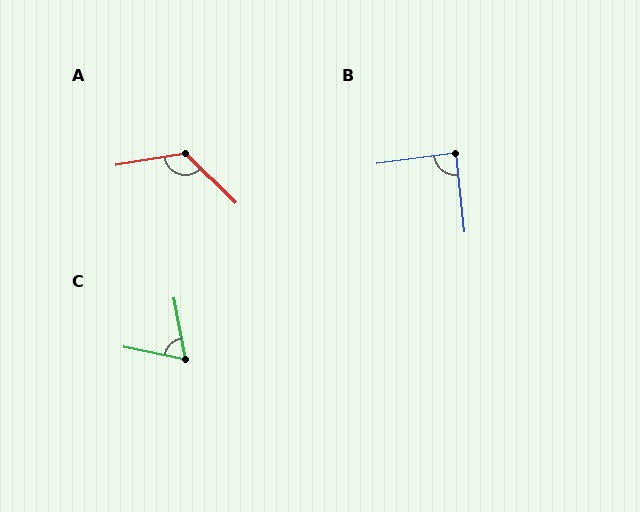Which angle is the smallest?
C, at approximately 68 degrees.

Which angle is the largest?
A, at approximately 126 degrees.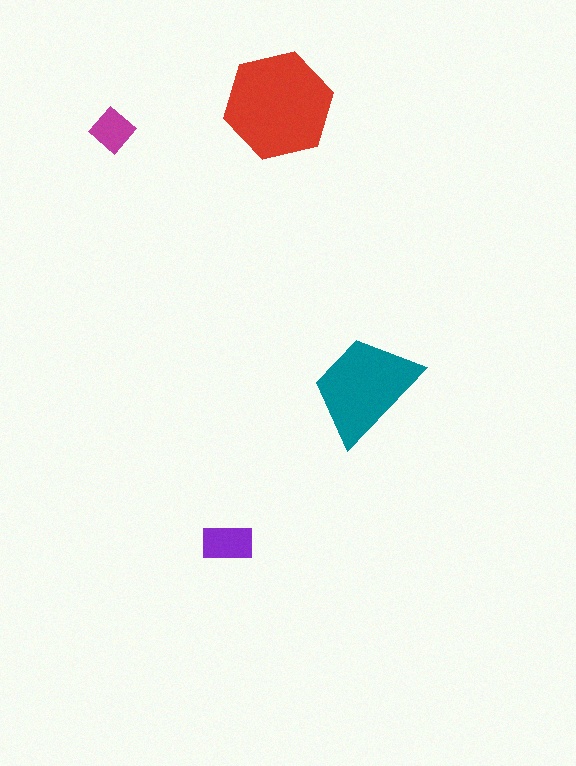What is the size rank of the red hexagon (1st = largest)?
1st.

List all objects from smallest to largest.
The magenta diamond, the purple rectangle, the teal trapezoid, the red hexagon.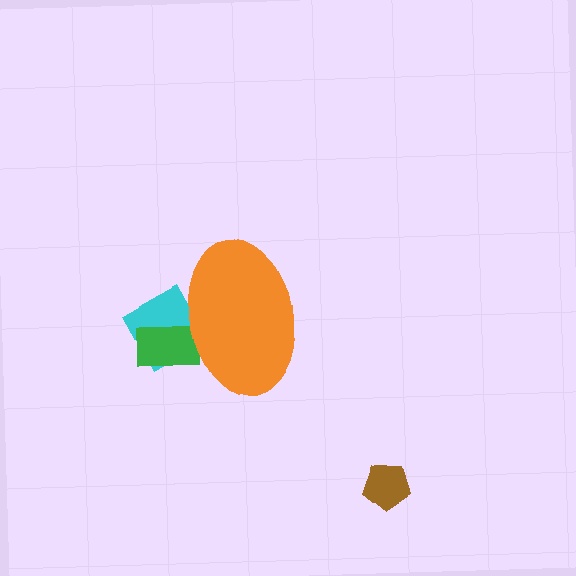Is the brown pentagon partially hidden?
No, the brown pentagon is fully visible.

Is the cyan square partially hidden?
Yes, the cyan square is partially hidden behind the orange ellipse.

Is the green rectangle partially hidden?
Yes, the green rectangle is partially hidden behind the orange ellipse.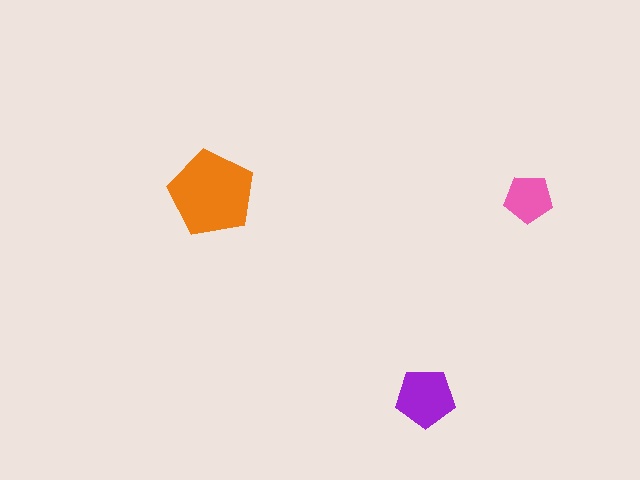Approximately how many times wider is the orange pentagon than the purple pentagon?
About 1.5 times wider.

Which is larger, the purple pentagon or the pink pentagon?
The purple one.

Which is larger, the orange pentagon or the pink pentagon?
The orange one.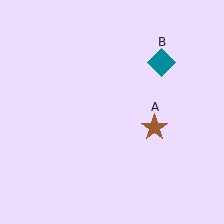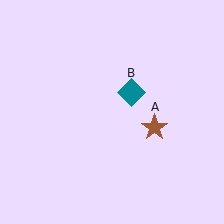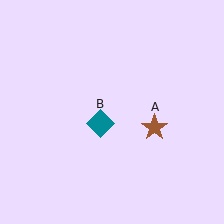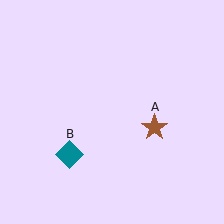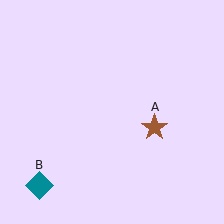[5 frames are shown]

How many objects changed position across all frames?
1 object changed position: teal diamond (object B).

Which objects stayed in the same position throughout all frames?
Brown star (object A) remained stationary.